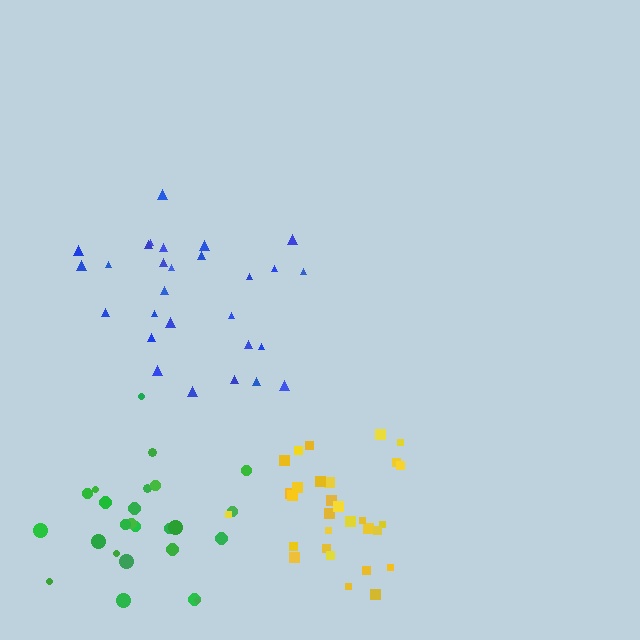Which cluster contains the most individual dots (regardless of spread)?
Yellow (30).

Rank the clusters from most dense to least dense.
yellow, green, blue.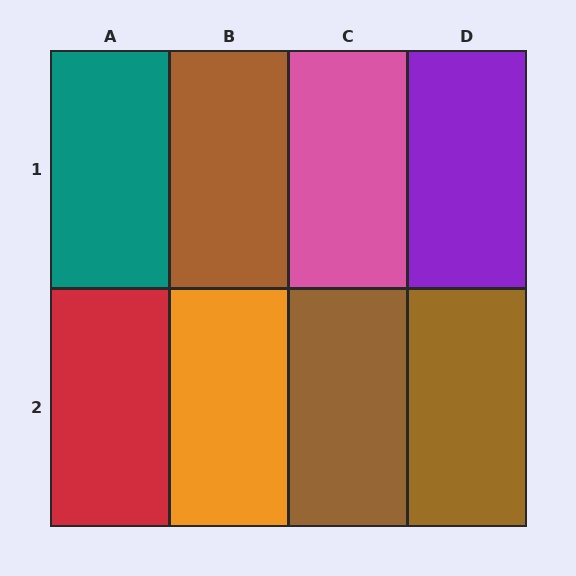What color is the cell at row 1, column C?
Pink.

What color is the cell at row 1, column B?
Brown.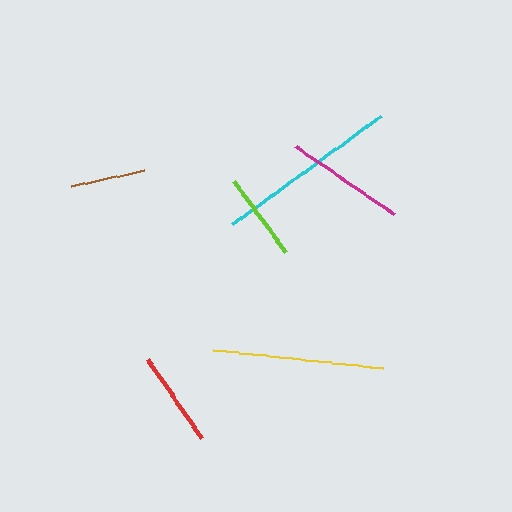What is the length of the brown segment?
The brown segment is approximately 73 pixels long.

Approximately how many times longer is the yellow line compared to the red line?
The yellow line is approximately 1.8 times the length of the red line.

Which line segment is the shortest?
The brown line is the shortest at approximately 73 pixels.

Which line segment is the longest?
The cyan line is the longest at approximately 184 pixels.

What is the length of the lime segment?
The lime segment is approximately 87 pixels long.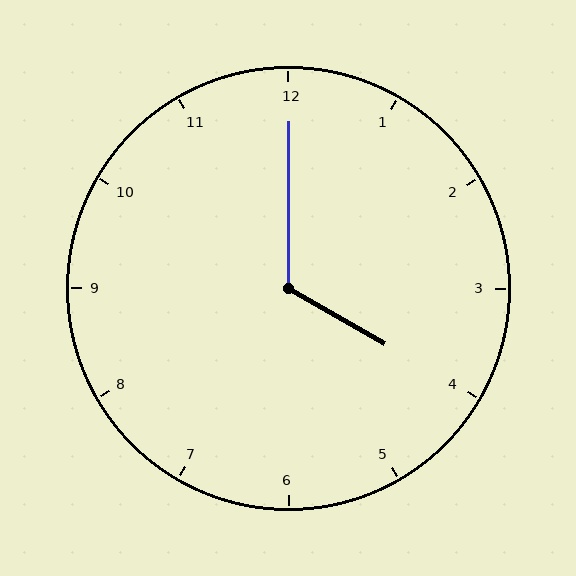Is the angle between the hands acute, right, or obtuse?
It is obtuse.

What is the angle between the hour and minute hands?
Approximately 120 degrees.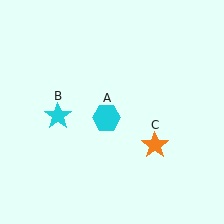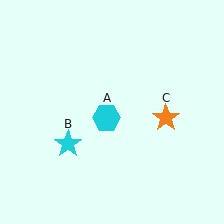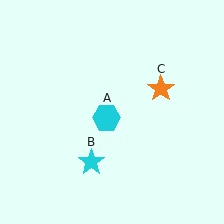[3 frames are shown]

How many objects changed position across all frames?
2 objects changed position: cyan star (object B), orange star (object C).